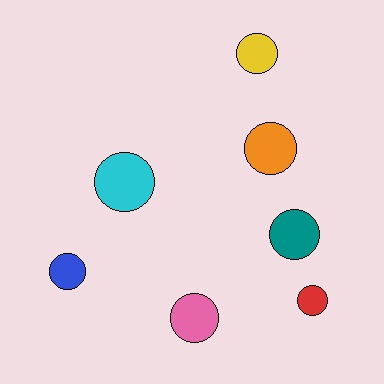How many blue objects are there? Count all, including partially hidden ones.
There is 1 blue object.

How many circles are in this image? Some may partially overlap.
There are 7 circles.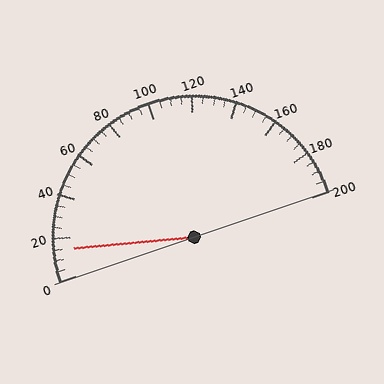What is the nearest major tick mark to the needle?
The nearest major tick mark is 20.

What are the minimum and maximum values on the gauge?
The gauge ranges from 0 to 200.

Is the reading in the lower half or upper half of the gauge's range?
The reading is in the lower half of the range (0 to 200).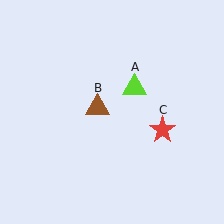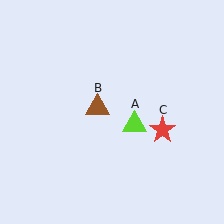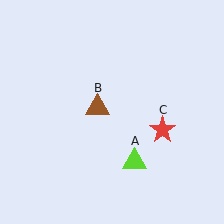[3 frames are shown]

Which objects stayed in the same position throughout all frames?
Brown triangle (object B) and red star (object C) remained stationary.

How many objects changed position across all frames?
1 object changed position: lime triangle (object A).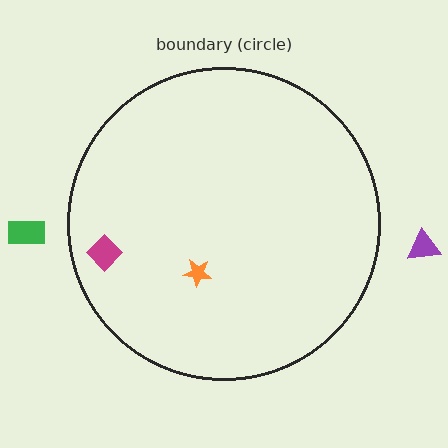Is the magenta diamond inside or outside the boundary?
Inside.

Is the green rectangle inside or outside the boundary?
Outside.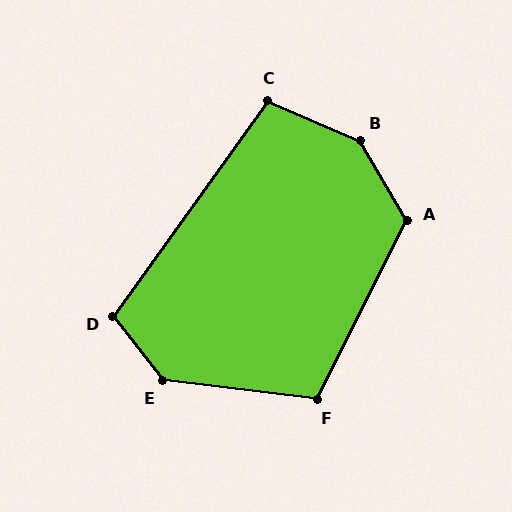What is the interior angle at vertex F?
Approximately 110 degrees (obtuse).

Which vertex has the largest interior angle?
B, at approximately 144 degrees.